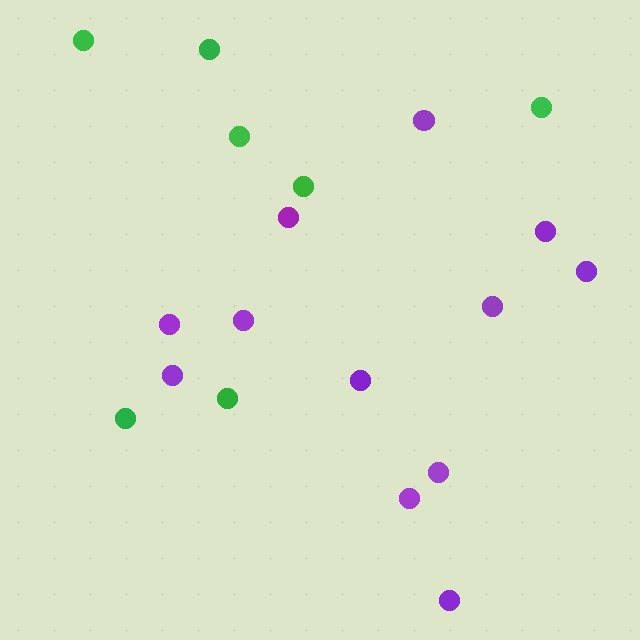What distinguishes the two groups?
There are 2 groups: one group of green circles (7) and one group of purple circles (12).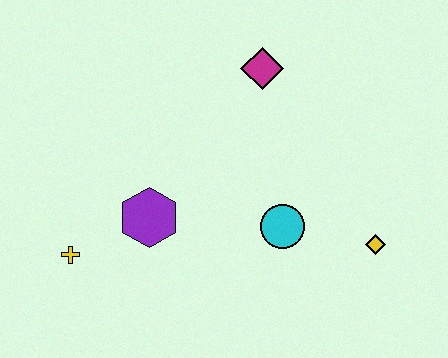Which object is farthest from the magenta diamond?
The yellow cross is farthest from the magenta diamond.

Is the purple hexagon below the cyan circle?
No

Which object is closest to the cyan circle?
The yellow diamond is closest to the cyan circle.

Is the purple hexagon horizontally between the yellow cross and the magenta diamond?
Yes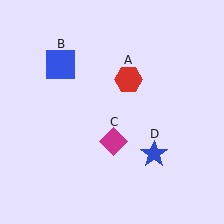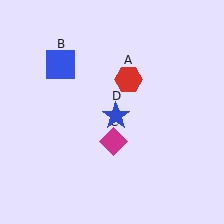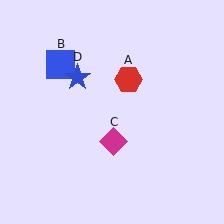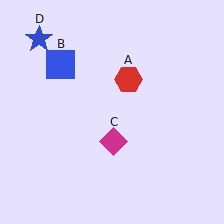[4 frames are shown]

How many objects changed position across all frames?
1 object changed position: blue star (object D).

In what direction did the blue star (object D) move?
The blue star (object D) moved up and to the left.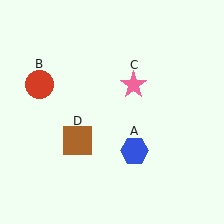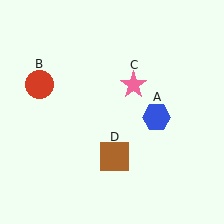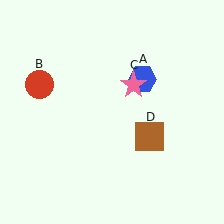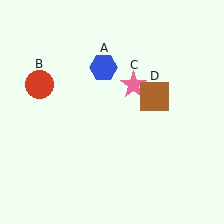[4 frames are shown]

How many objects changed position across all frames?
2 objects changed position: blue hexagon (object A), brown square (object D).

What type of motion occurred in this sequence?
The blue hexagon (object A), brown square (object D) rotated counterclockwise around the center of the scene.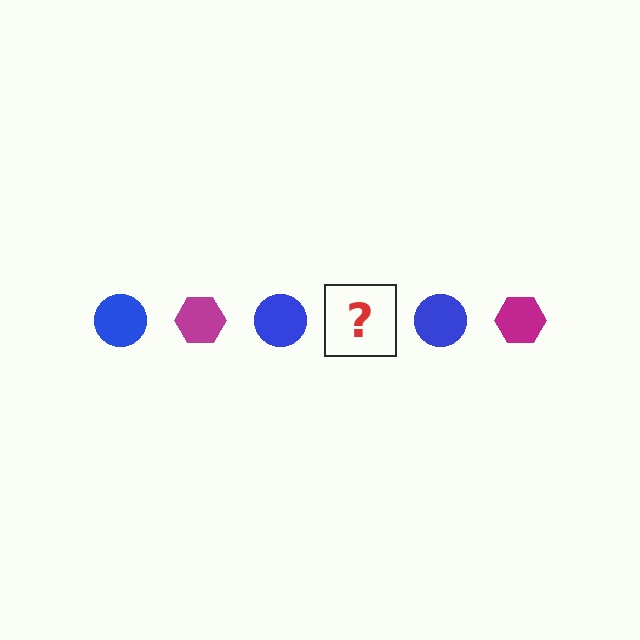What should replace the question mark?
The question mark should be replaced with a magenta hexagon.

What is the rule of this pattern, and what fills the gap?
The rule is that the pattern alternates between blue circle and magenta hexagon. The gap should be filled with a magenta hexagon.